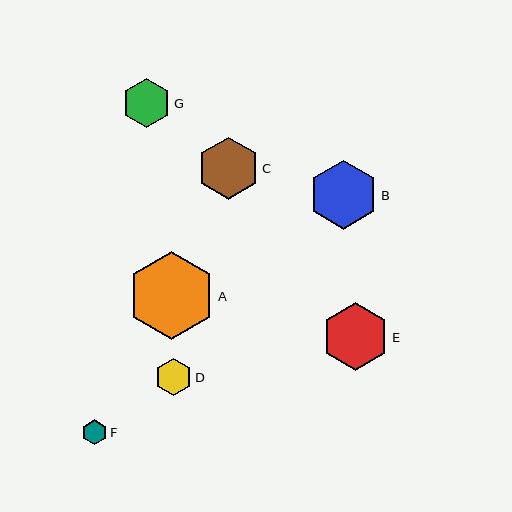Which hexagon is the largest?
Hexagon A is the largest with a size of approximately 88 pixels.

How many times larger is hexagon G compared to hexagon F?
Hexagon G is approximately 1.9 times the size of hexagon F.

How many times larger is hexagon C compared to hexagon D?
Hexagon C is approximately 1.7 times the size of hexagon D.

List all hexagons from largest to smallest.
From largest to smallest: A, B, E, C, G, D, F.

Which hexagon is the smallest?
Hexagon F is the smallest with a size of approximately 25 pixels.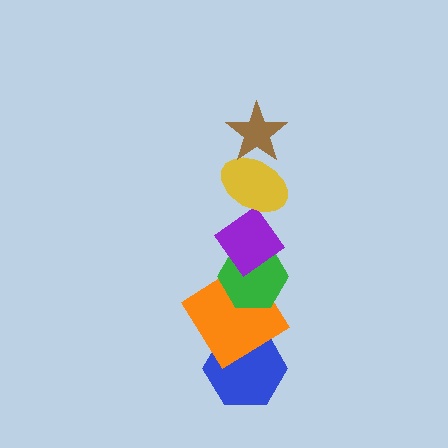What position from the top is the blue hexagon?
The blue hexagon is 6th from the top.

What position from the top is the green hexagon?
The green hexagon is 4th from the top.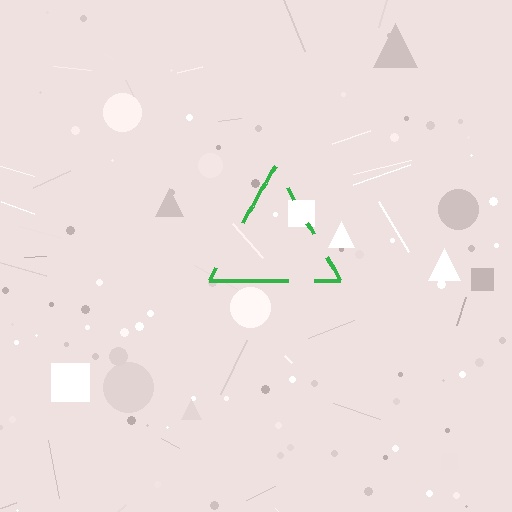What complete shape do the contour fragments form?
The contour fragments form a triangle.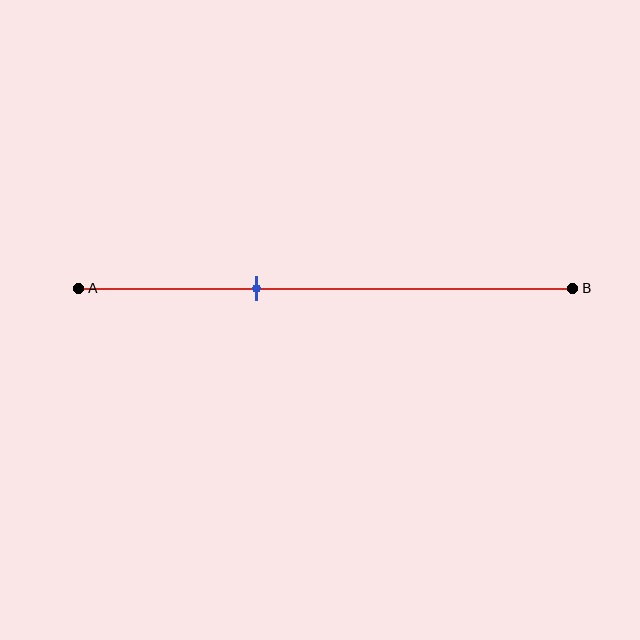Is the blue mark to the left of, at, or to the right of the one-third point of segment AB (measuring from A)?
The blue mark is approximately at the one-third point of segment AB.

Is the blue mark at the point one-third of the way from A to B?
Yes, the mark is approximately at the one-third point.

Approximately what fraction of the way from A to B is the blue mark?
The blue mark is approximately 35% of the way from A to B.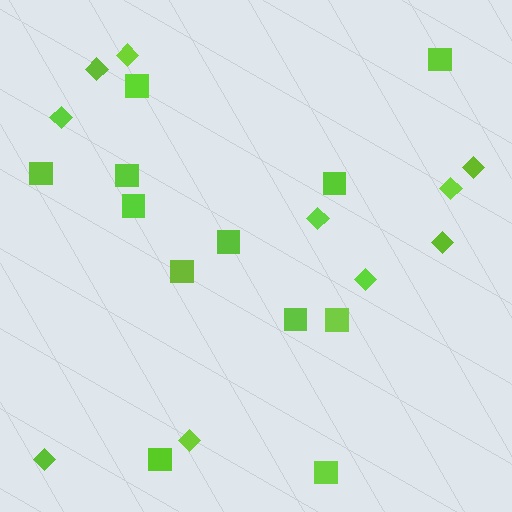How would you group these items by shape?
There are 2 groups: one group of diamonds (10) and one group of squares (12).